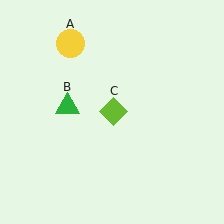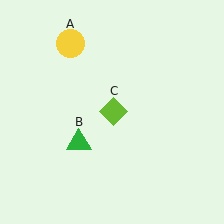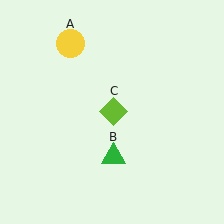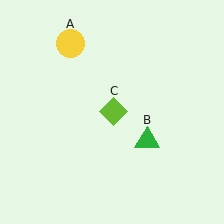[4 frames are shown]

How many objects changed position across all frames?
1 object changed position: green triangle (object B).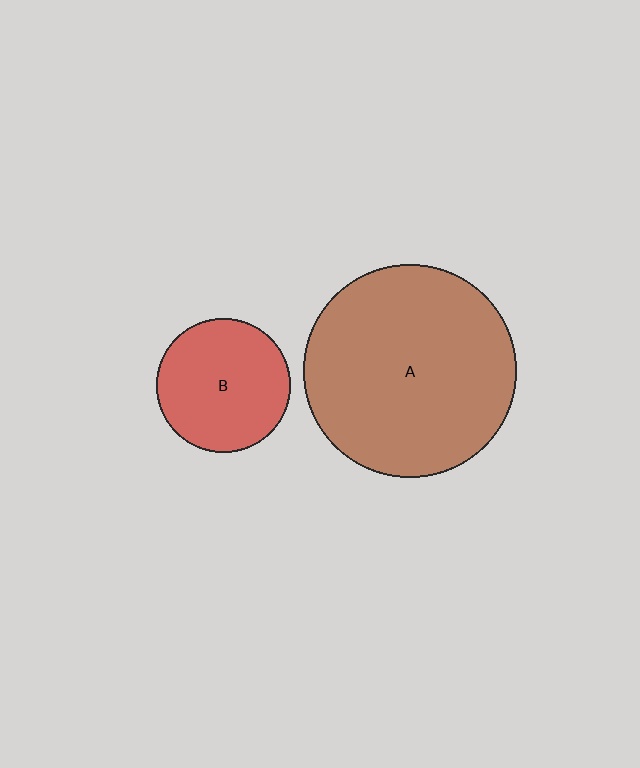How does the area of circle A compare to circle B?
Approximately 2.5 times.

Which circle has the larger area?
Circle A (brown).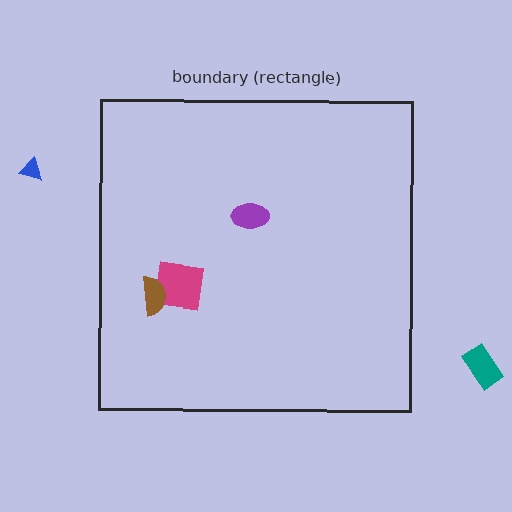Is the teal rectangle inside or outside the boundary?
Outside.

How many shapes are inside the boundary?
3 inside, 2 outside.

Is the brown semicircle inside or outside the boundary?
Inside.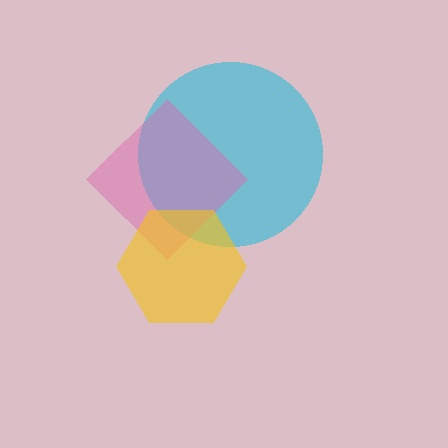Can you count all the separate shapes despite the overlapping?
Yes, there are 3 separate shapes.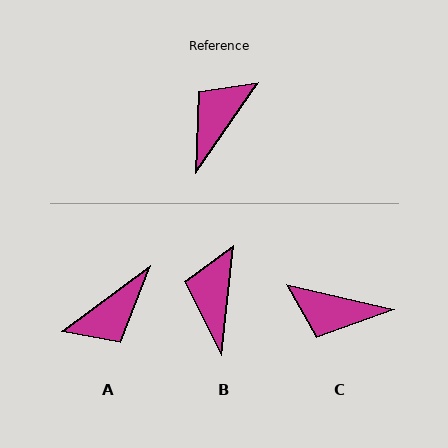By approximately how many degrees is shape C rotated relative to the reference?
Approximately 112 degrees counter-clockwise.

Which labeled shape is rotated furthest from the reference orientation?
A, about 162 degrees away.